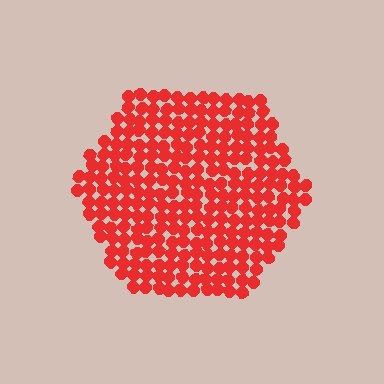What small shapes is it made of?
It is made of small circles.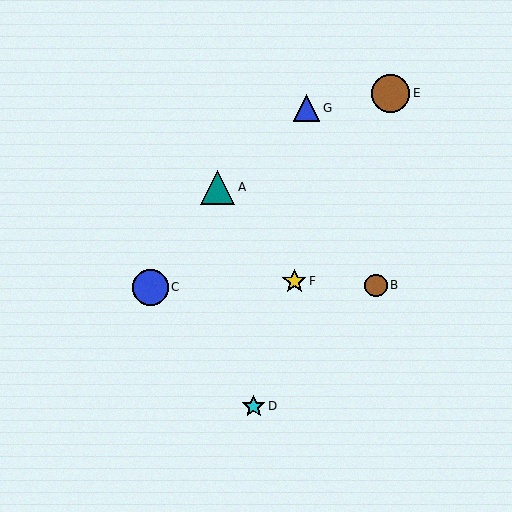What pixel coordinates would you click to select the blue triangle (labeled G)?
Click at (307, 108) to select the blue triangle G.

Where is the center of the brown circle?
The center of the brown circle is at (376, 285).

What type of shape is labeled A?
Shape A is a teal triangle.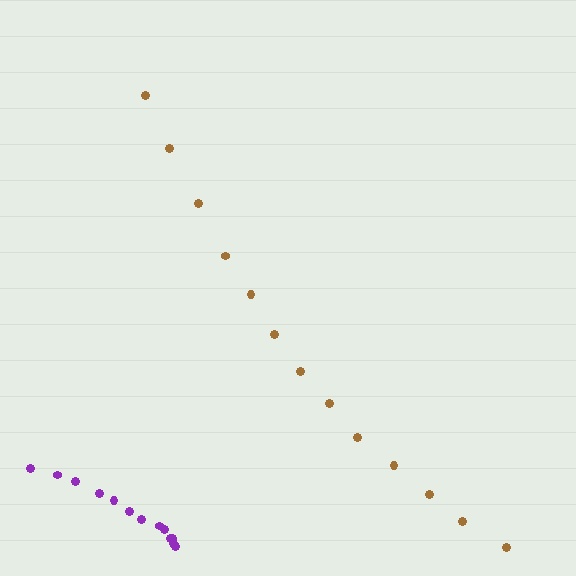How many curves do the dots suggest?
There are 2 distinct paths.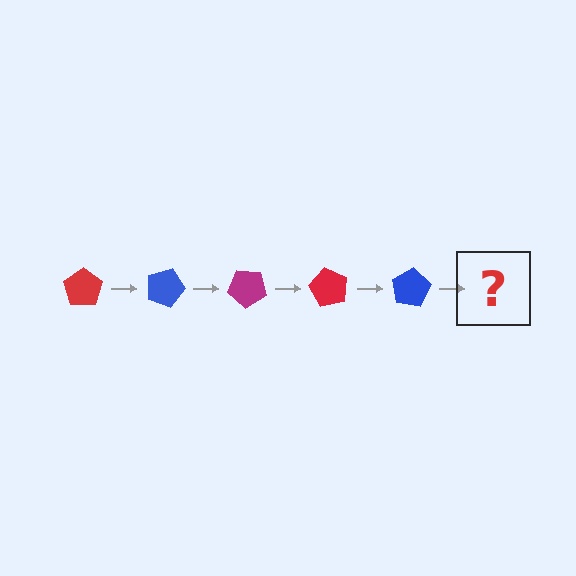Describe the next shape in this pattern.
It should be a magenta pentagon, rotated 100 degrees from the start.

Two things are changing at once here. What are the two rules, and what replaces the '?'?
The two rules are that it rotates 20 degrees each step and the color cycles through red, blue, and magenta. The '?' should be a magenta pentagon, rotated 100 degrees from the start.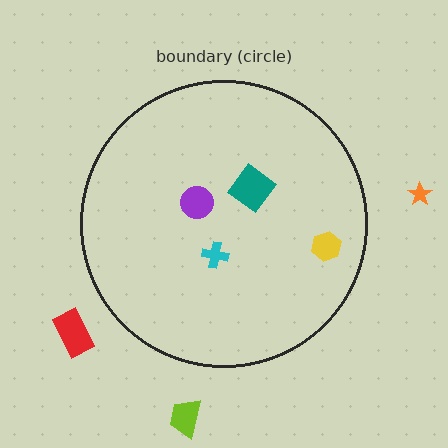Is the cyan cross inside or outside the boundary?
Inside.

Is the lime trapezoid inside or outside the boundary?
Outside.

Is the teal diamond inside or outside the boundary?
Inside.